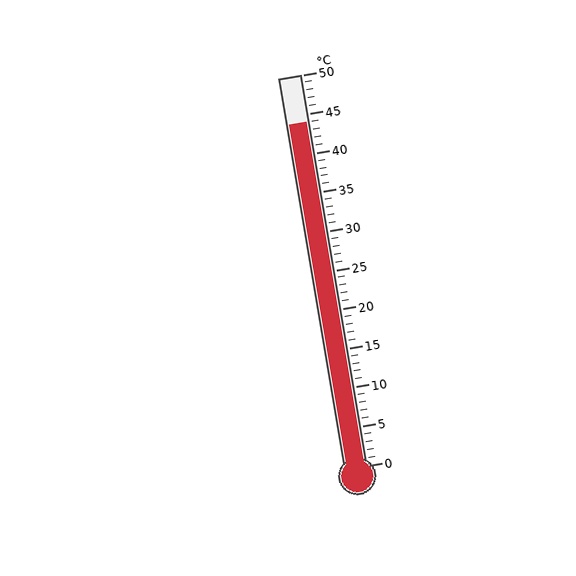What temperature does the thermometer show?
The thermometer shows approximately 44°C.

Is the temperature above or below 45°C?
The temperature is below 45°C.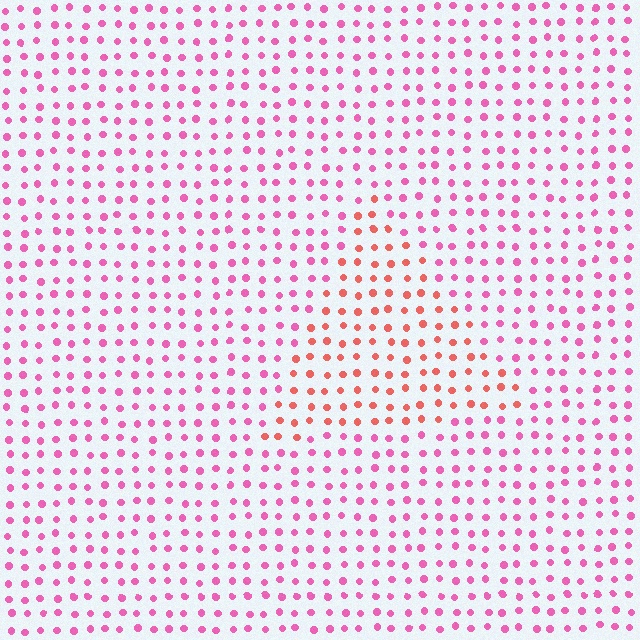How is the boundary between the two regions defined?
The boundary is defined purely by a slight shift in hue (about 38 degrees). Spacing, size, and orientation are identical on both sides.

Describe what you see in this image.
The image is filled with small pink elements in a uniform arrangement. A triangle-shaped region is visible where the elements are tinted to a slightly different hue, forming a subtle color boundary.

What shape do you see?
I see a triangle.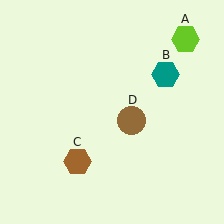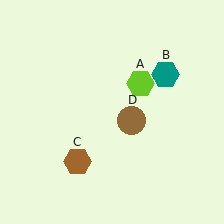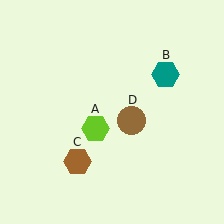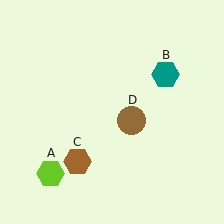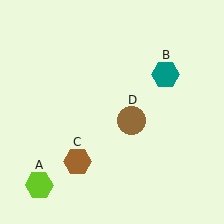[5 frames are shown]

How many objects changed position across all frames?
1 object changed position: lime hexagon (object A).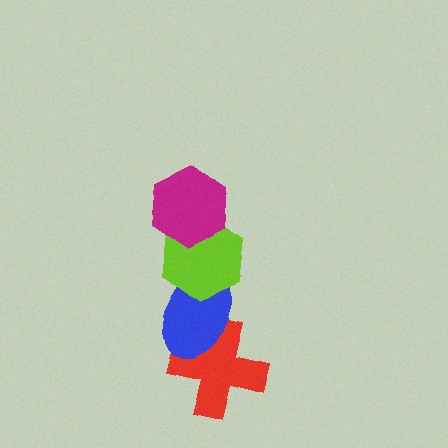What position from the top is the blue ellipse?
The blue ellipse is 3rd from the top.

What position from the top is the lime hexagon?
The lime hexagon is 2nd from the top.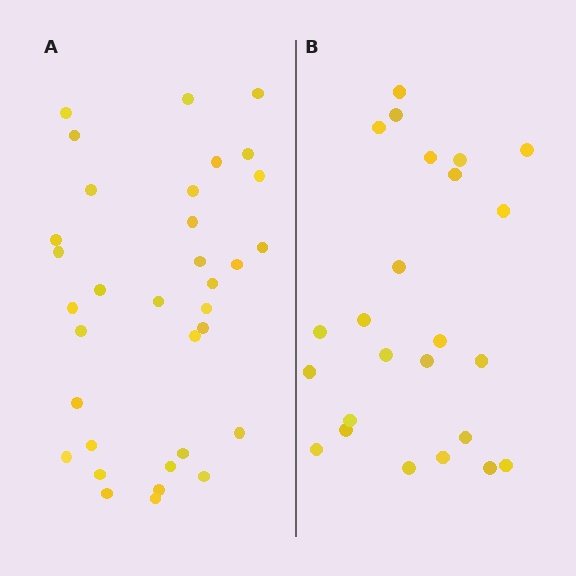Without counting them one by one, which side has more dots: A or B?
Region A (the left region) has more dots.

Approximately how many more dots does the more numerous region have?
Region A has roughly 10 or so more dots than region B.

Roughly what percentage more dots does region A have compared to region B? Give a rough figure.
About 40% more.